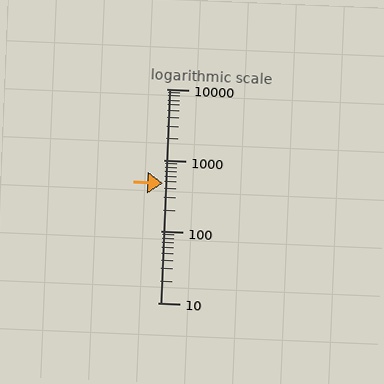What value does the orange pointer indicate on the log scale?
The pointer indicates approximately 470.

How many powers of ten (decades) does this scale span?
The scale spans 3 decades, from 10 to 10000.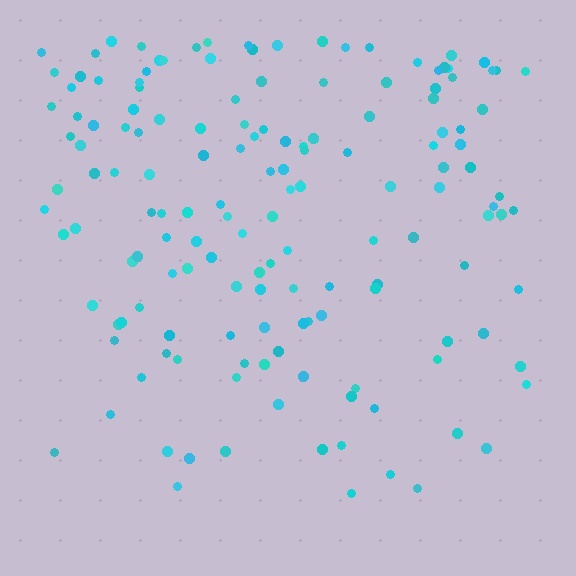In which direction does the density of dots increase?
From bottom to top, with the top side densest.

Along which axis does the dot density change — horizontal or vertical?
Vertical.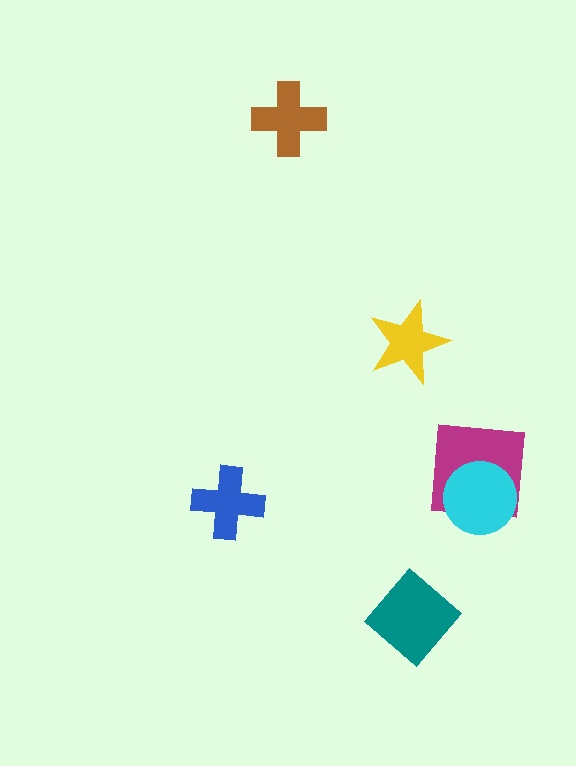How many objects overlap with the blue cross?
0 objects overlap with the blue cross.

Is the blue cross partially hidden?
No, no other shape covers it.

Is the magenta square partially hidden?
Yes, it is partially covered by another shape.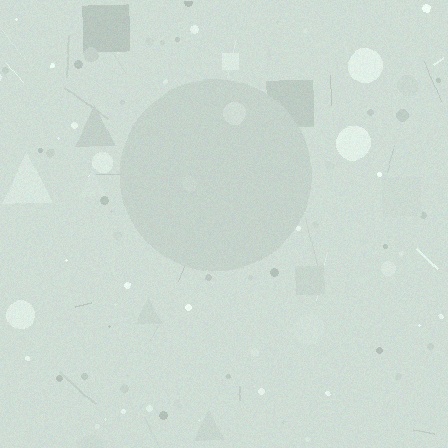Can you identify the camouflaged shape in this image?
The camouflaged shape is a circle.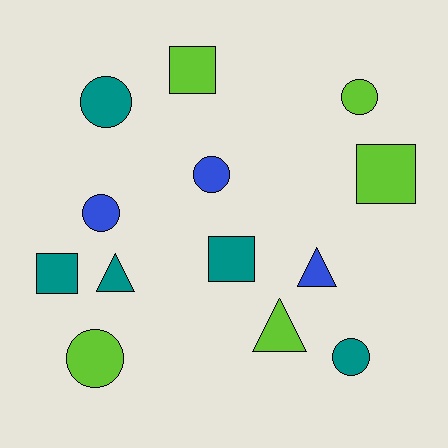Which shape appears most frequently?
Circle, with 6 objects.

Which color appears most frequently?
Teal, with 5 objects.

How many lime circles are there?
There are 2 lime circles.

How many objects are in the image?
There are 13 objects.